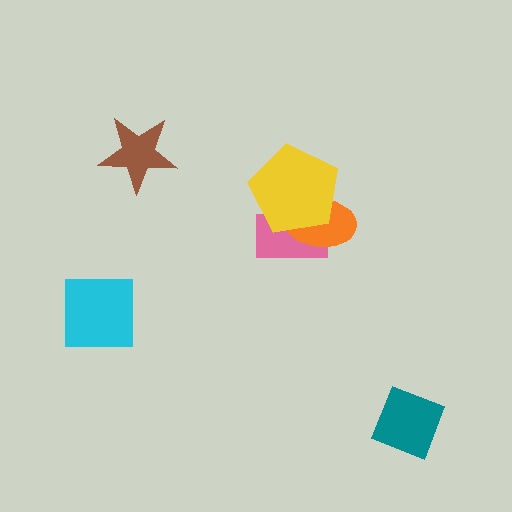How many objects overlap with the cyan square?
0 objects overlap with the cyan square.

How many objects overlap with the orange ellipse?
2 objects overlap with the orange ellipse.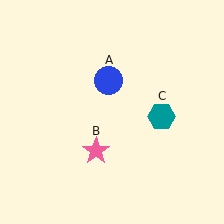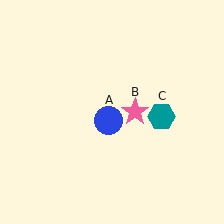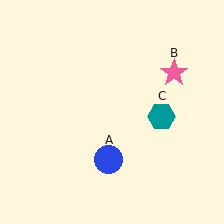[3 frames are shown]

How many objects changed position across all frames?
2 objects changed position: blue circle (object A), pink star (object B).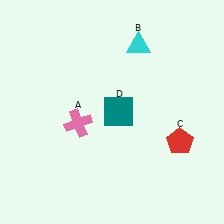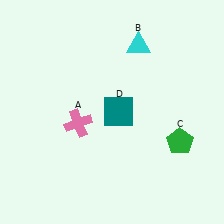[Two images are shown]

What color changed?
The pentagon (C) changed from red in Image 1 to green in Image 2.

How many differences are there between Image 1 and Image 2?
There is 1 difference between the two images.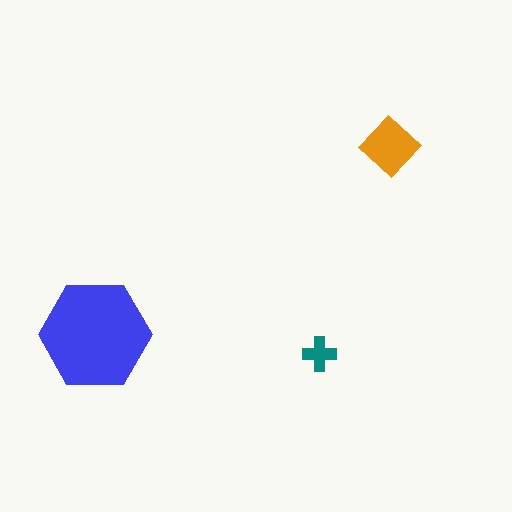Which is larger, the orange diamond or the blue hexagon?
The blue hexagon.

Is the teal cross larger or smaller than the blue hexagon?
Smaller.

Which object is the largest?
The blue hexagon.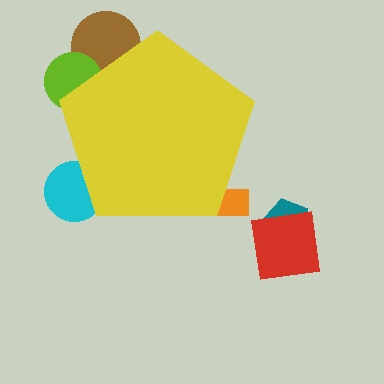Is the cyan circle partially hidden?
Yes, the cyan circle is partially hidden behind the yellow pentagon.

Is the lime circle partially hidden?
Yes, the lime circle is partially hidden behind the yellow pentagon.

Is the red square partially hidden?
No, the red square is fully visible.